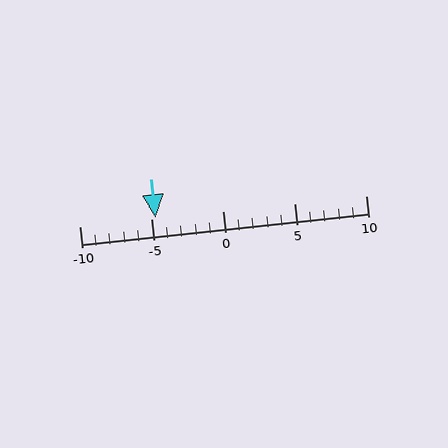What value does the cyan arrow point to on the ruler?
The cyan arrow points to approximately -5.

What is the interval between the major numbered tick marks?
The major tick marks are spaced 5 units apart.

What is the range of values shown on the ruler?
The ruler shows values from -10 to 10.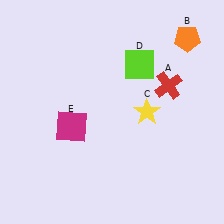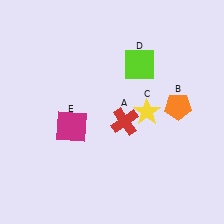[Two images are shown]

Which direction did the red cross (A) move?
The red cross (A) moved left.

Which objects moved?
The objects that moved are: the red cross (A), the orange pentagon (B).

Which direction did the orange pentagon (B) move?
The orange pentagon (B) moved down.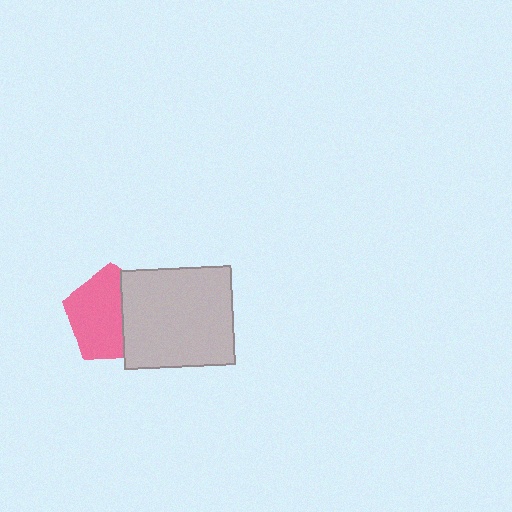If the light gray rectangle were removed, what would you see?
You would see the complete pink pentagon.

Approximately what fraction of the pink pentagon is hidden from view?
Roughly 38% of the pink pentagon is hidden behind the light gray rectangle.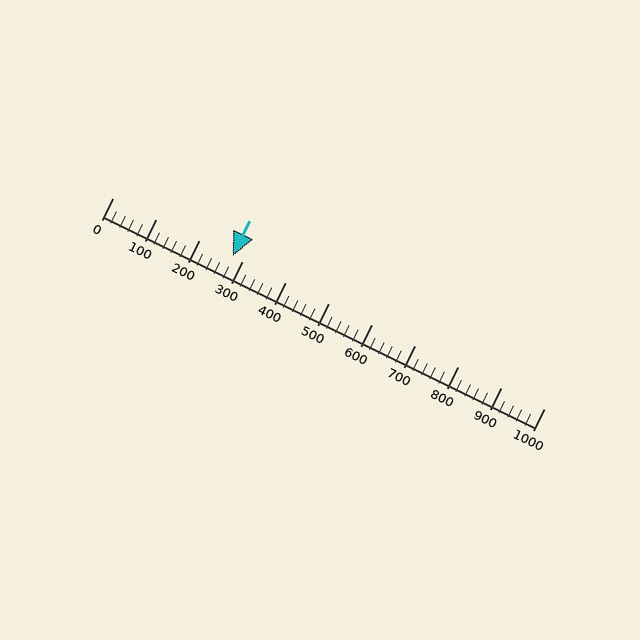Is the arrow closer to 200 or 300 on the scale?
The arrow is closer to 300.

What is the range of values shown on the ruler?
The ruler shows values from 0 to 1000.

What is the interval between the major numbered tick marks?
The major tick marks are spaced 100 units apart.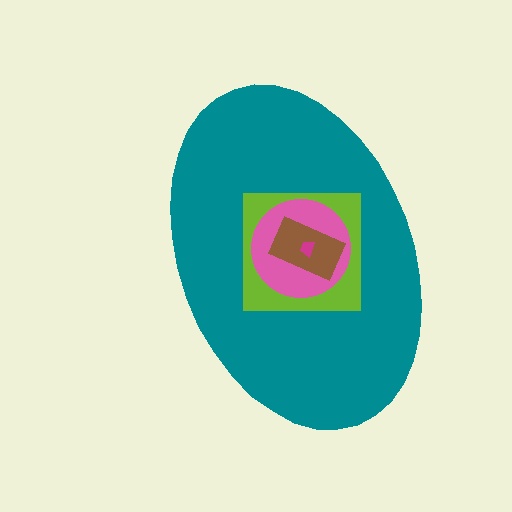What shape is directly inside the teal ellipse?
The lime square.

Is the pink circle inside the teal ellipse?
Yes.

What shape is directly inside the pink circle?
The brown rectangle.